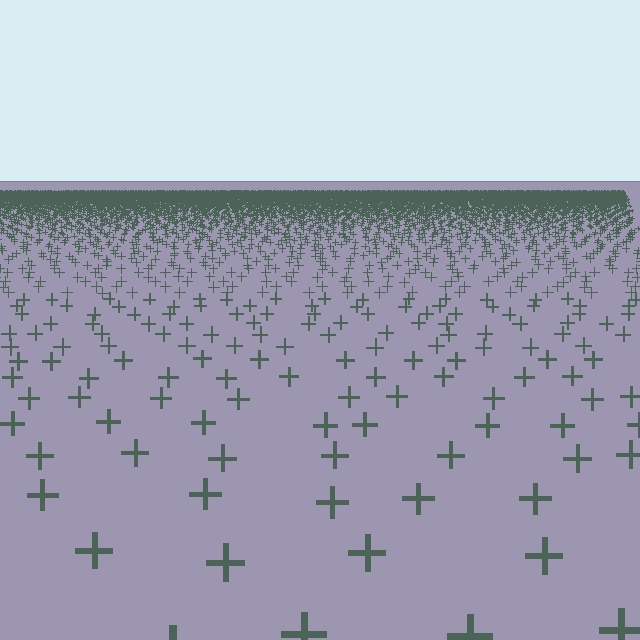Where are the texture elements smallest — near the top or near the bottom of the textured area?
Near the top.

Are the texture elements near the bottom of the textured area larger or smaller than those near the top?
Larger. Near the bottom, elements are closer to the viewer and appear at a bigger on-screen size.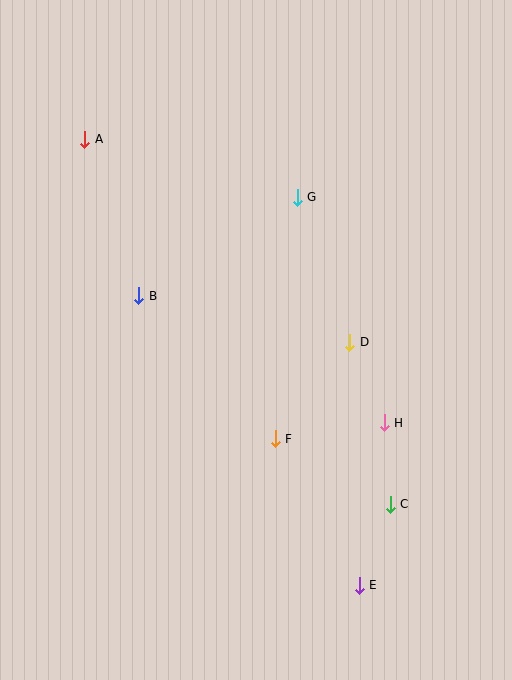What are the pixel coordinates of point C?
Point C is at (390, 504).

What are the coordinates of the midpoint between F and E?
The midpoint between F and E is at (317, 512).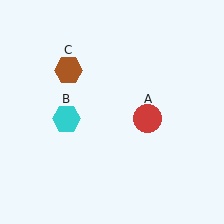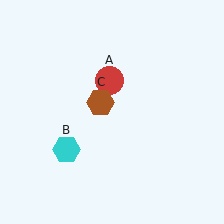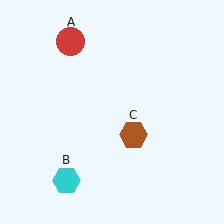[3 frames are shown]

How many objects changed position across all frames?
3 objects changed position: red circle (object A), cyan hexagon (object B), brown hexagon (object C).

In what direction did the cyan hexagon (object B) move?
The cyan hexagon (object B) moved down.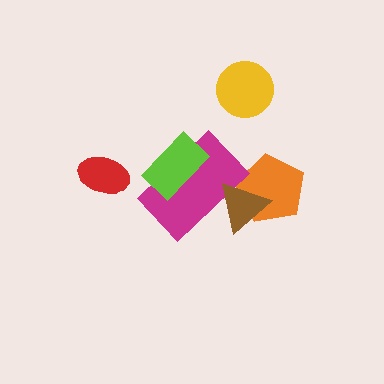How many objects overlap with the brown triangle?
2 objects overlap with the brown triangle.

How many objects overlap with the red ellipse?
0 objects overlap with the red ellipse.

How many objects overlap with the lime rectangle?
1 object overlaps with the lime rectangle.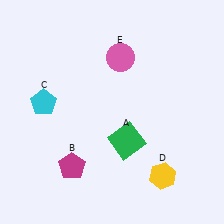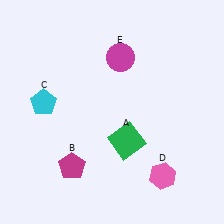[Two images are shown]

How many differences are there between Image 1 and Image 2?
There are 2 differences between the two images.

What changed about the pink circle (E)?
In Image 1, E is pink. In Image 2, it changed to magenta.